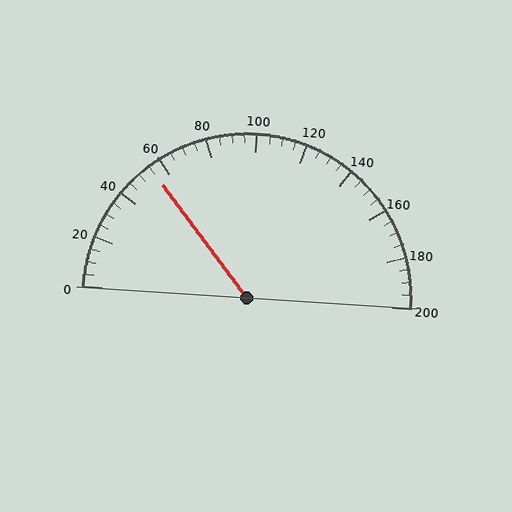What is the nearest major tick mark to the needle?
The nearest major tick mark is 60.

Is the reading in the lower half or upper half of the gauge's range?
The reading is in the lower half of the range (0 to 200).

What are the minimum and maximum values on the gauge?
The gauge ranges from 0 to 200.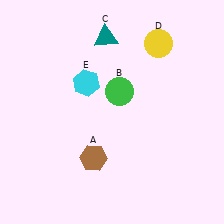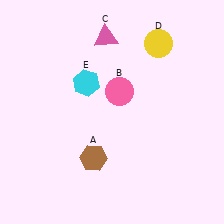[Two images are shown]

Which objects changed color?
B changed from green to pink. C changed from teal to pink.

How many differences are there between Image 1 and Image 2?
There are 2 differences between the two images.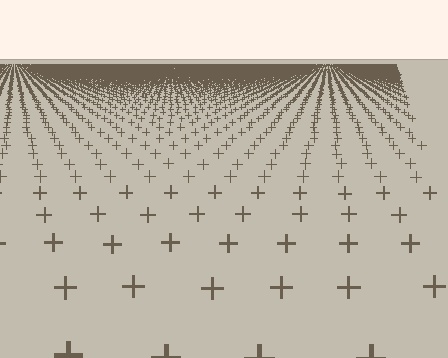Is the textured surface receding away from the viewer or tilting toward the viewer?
The surface is receding away from the viewer. Texture elements get smaller and denser toward the top.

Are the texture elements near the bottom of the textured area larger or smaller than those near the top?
Larger. Near the bottom, elements are closer to the viewer and appear at a bigger on-screen size.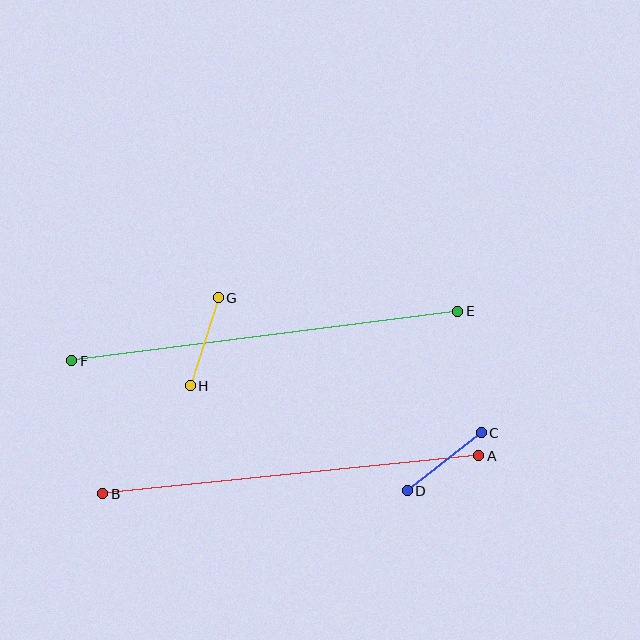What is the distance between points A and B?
The distance is approximately 378 pixels.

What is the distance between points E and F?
The distance is approximately 389 pixels.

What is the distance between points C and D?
The distance is approximately 94 pixels.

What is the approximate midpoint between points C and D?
The midpoint is at approximately (444, 462) pixels.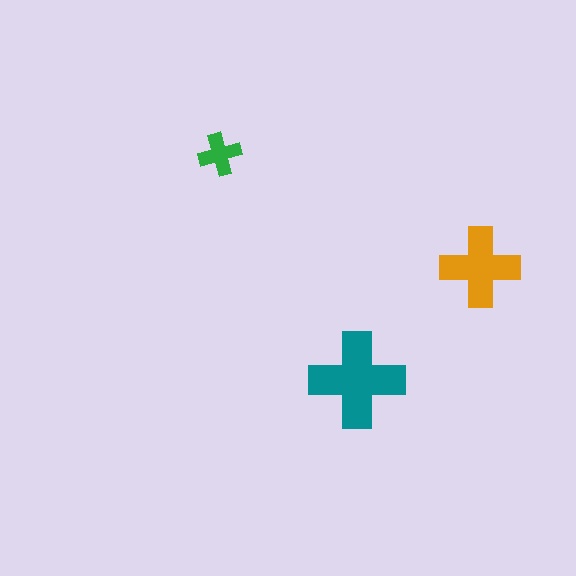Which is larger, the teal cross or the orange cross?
The teal one.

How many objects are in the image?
There are 3 objects in the image.